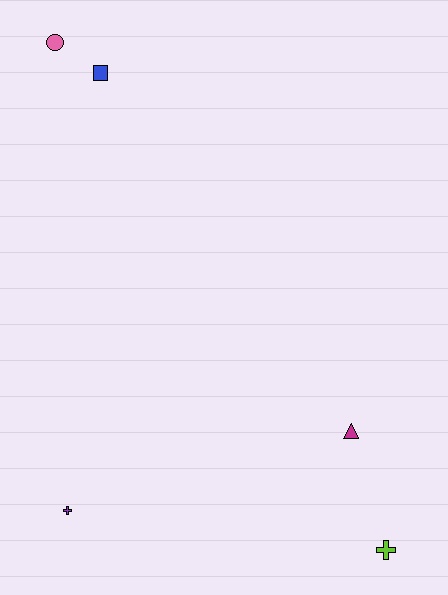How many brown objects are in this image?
There are no brown objects.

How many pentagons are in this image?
There are no pentagons.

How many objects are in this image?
There are 5 objects.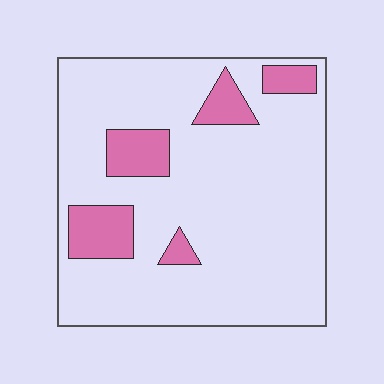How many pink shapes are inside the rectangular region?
5.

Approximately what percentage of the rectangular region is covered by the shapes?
Approximately 15%.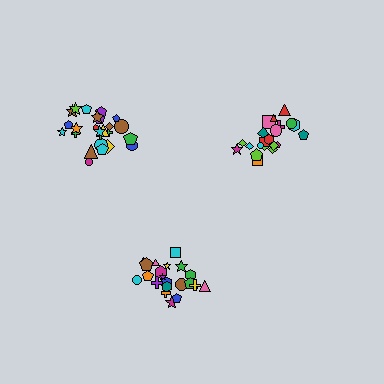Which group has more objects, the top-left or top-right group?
The top-left group.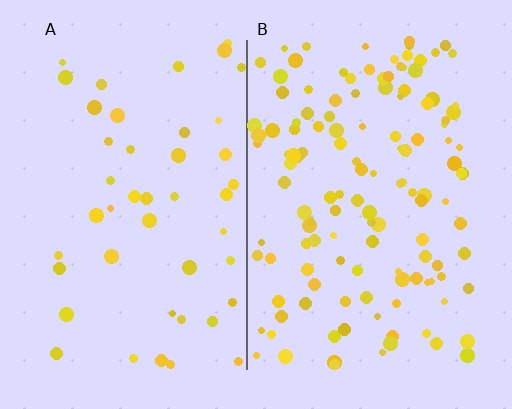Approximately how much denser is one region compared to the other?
Approximately 2.9× — region B over region A.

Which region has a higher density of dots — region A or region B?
B (the right).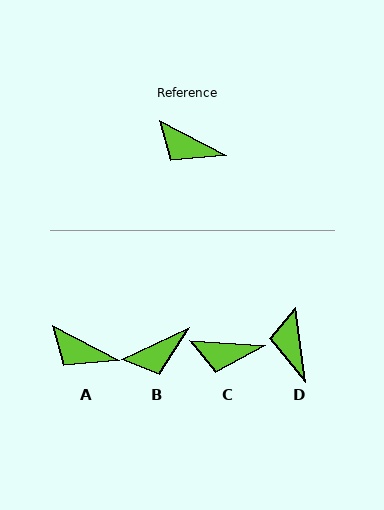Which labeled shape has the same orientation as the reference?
A.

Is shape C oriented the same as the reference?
No, it is off by about 25 degrees.